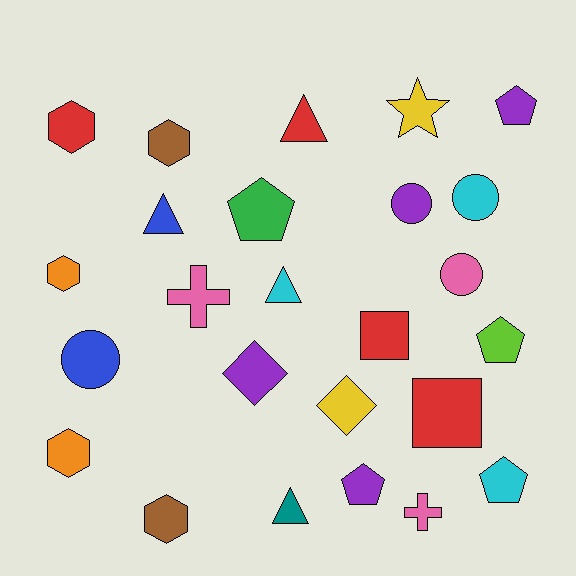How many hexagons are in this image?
There are 5 hexagons.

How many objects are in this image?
There are 25 objects.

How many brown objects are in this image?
There are 2 brown objects.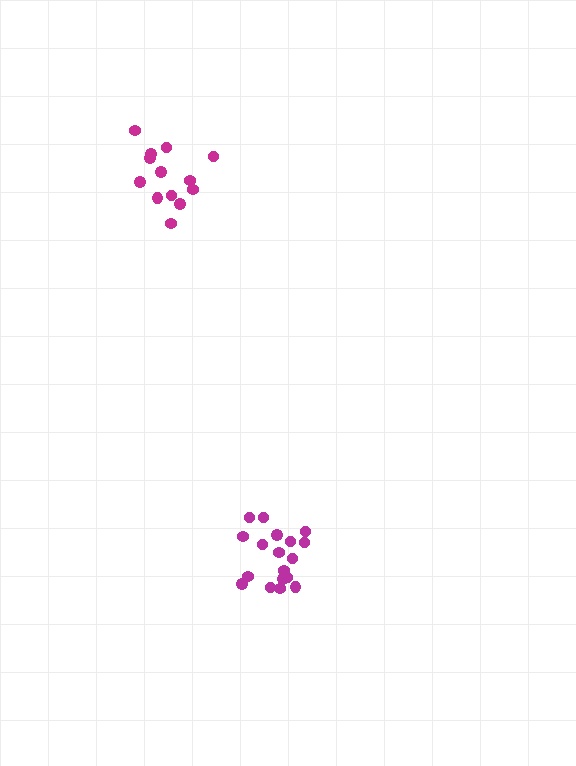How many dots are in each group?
Group 1: 18 dots, Group 2: 13 dots (31 total).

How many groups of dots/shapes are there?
There are 2 groups.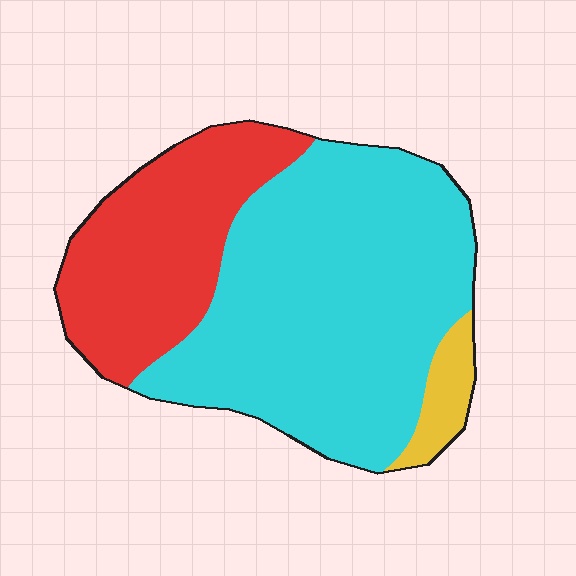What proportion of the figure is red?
Red covers roughly 30% of the figure.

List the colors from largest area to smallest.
From largest to smallest: cyan, red, yellow.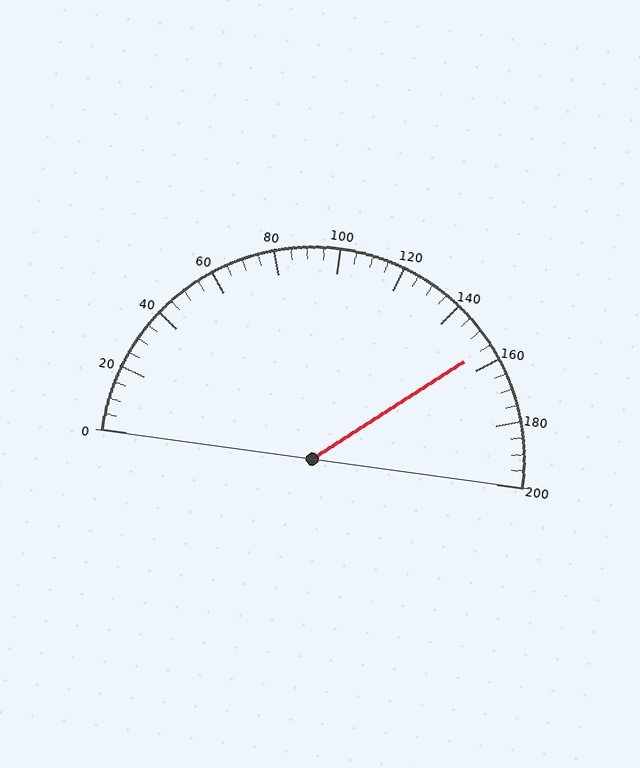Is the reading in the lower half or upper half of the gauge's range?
The reading is in the upper half of the range (0 to 200).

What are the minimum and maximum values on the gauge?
The gauge ranges from 0 to 200.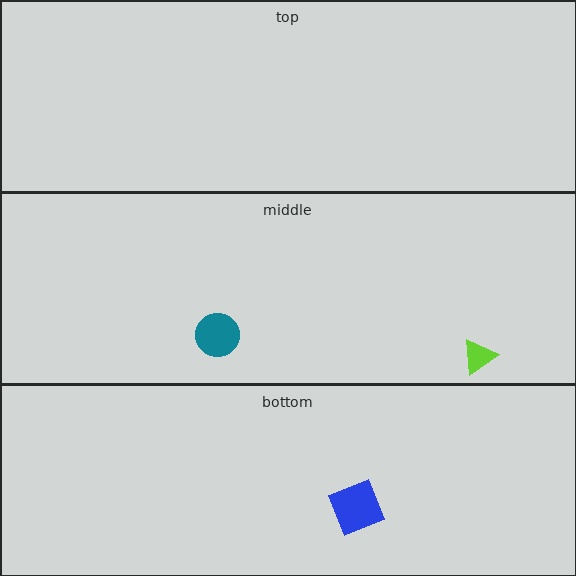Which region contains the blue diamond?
The bottom region.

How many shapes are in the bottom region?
1.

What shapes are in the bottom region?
The blue diamond.